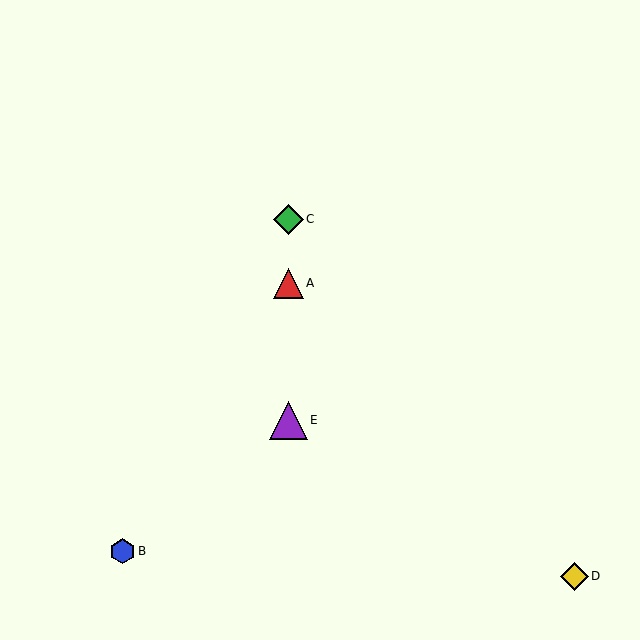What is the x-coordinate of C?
Object C is at x≈288.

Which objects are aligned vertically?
Objects A, C, E are aligned vertically.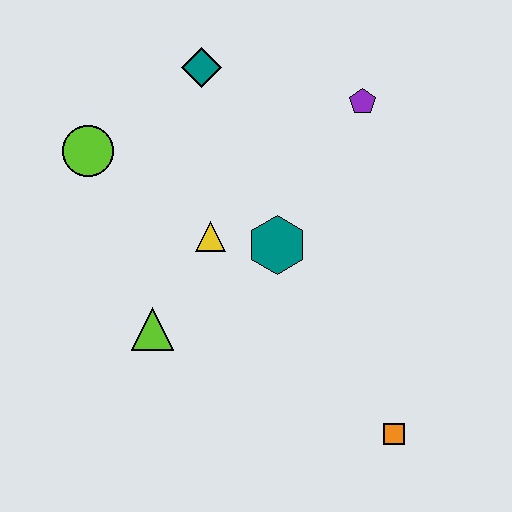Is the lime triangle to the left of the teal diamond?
Yes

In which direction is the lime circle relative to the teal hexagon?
The lime circle is to the left of the teal hexagon.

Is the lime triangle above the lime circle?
No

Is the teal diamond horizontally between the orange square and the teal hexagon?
No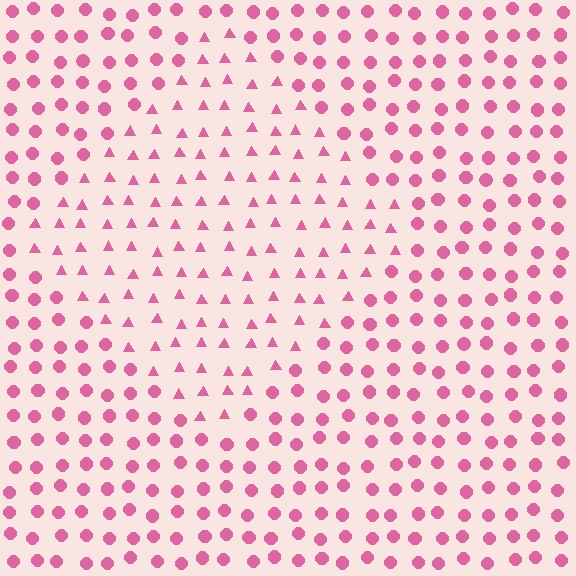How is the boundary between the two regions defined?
The boundary is defined by a change in element shape: triangles inside vs. circles outside. All elements share the same color and spacing.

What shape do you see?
I see a diamond.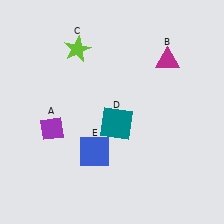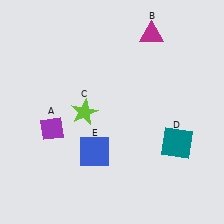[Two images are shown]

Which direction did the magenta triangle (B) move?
The magenta triangle (B) moved up.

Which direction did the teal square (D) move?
The teal square (D) moved right.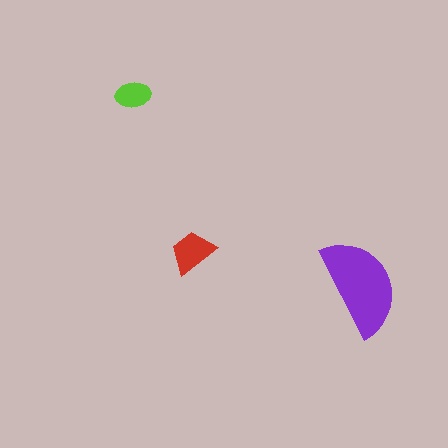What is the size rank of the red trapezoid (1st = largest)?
2nd.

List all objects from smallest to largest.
The lime ellipse, the red trapezoid, the purple semicircle.